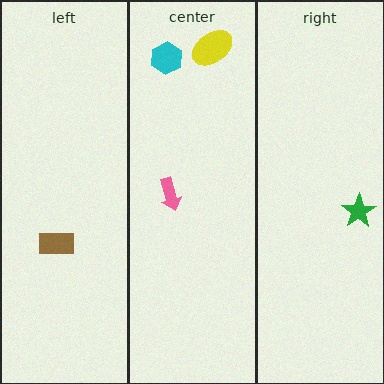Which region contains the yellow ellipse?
The center region.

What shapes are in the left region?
The brown rectangle.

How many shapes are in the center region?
3.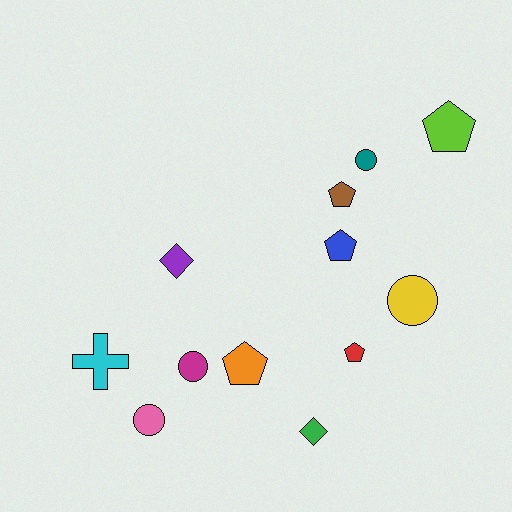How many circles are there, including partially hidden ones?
There are 4 circles.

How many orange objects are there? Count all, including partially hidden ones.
There is 1 orange object.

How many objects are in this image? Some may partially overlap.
There are 12 objects.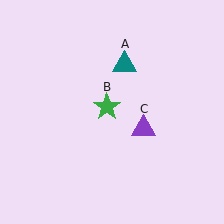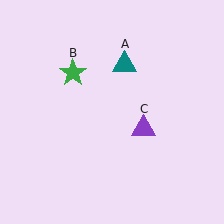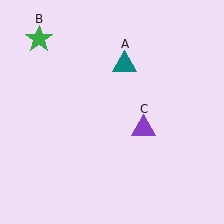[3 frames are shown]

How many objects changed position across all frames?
1 object changed position: green star (object B).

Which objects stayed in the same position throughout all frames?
Teal triangle (object A) and purple triangle (object C) remained stationary.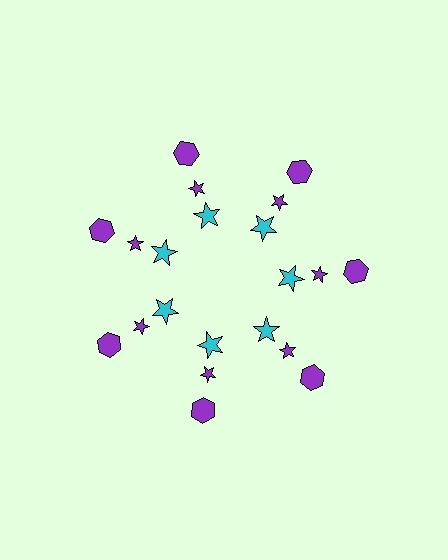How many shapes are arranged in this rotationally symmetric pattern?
There are 21 shapes, arranged in 7 groups of 3.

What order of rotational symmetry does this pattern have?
This pattern has 7-fold rotational symmetry.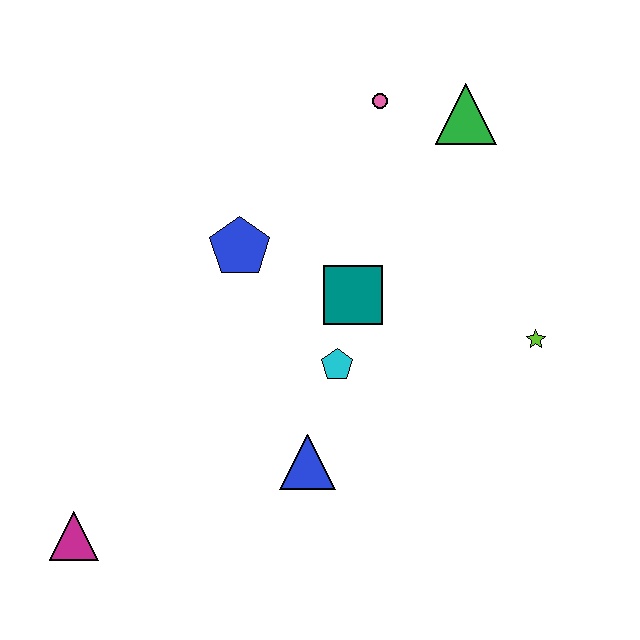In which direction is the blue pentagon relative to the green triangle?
The blue pentagon is to the left of the green triangle.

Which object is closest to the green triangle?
The pink circle is closest to the green triangle.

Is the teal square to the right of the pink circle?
No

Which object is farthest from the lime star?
The magenta triangle is farthest from the lime star.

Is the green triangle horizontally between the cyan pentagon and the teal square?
No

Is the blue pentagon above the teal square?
Yes